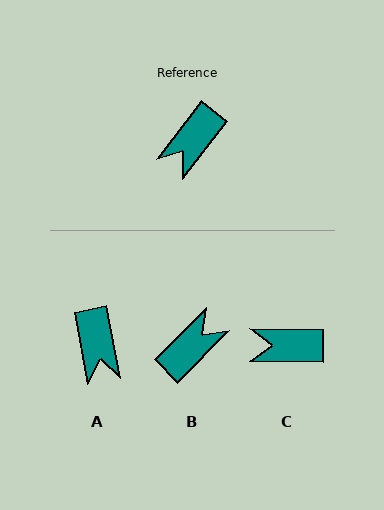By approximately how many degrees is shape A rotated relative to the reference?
Approximately 49 degrees counter-clockwise.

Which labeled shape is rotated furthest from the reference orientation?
B, about 173 degrees away.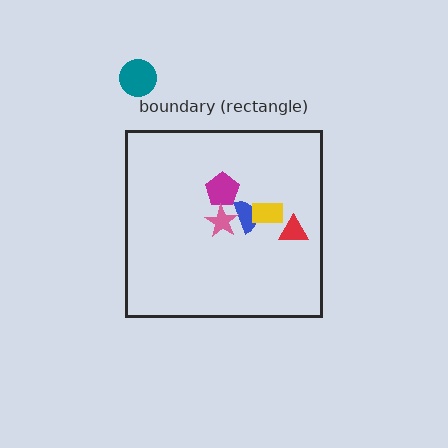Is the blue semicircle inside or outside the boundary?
Inside.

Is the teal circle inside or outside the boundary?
Outside.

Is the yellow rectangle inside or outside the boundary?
Inside.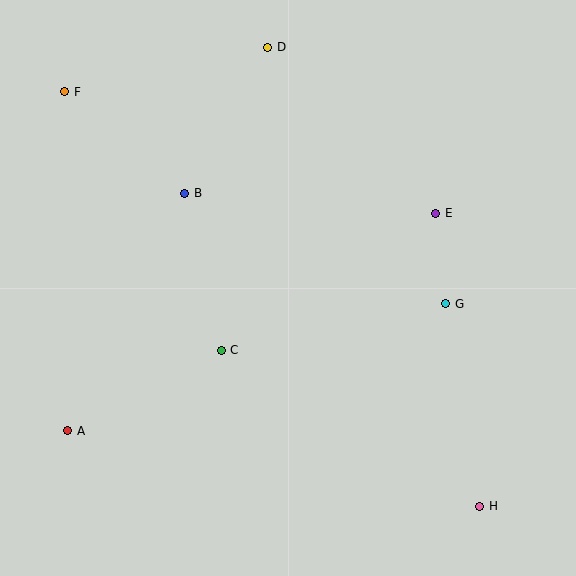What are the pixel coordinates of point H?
Point H is at (480, 506).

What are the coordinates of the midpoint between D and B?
The midpoint between D and B is at (226, 120).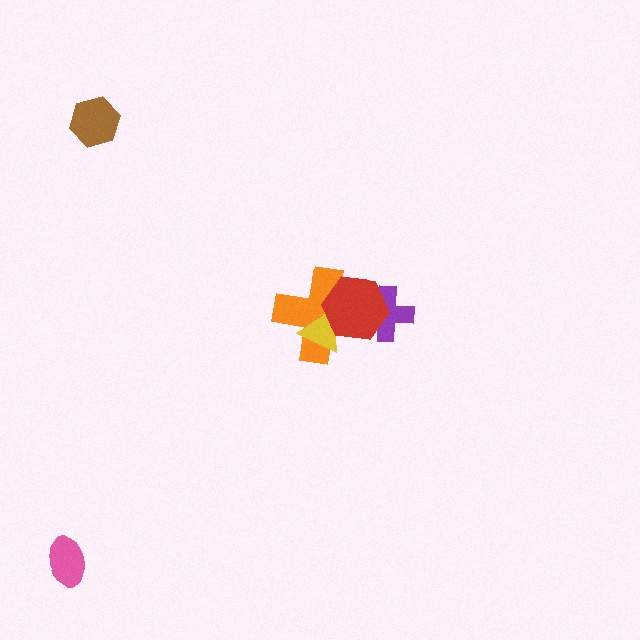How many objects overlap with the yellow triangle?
2 objects overlap with the yellow triangle.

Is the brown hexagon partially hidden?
No, no other shape covers it.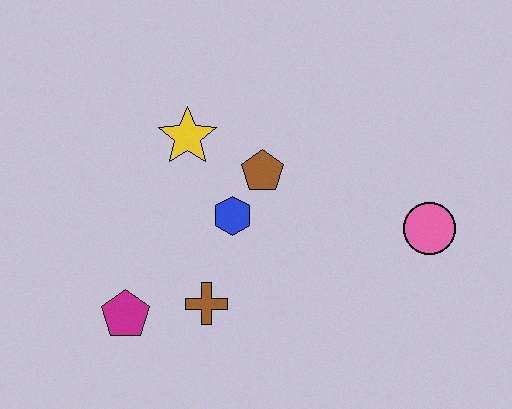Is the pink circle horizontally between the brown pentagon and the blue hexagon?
No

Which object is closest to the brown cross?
The magenta pentagon is closest to the brown cross.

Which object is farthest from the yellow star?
The pink circle is farthest from the yellow star.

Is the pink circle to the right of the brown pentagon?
Yes